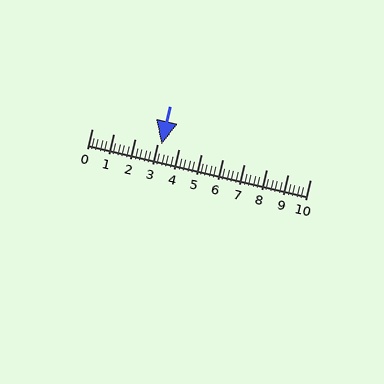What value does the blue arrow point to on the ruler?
The blue arrow points to approximately 3.2.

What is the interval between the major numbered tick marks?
The major tick marks are spaced 1 units apart.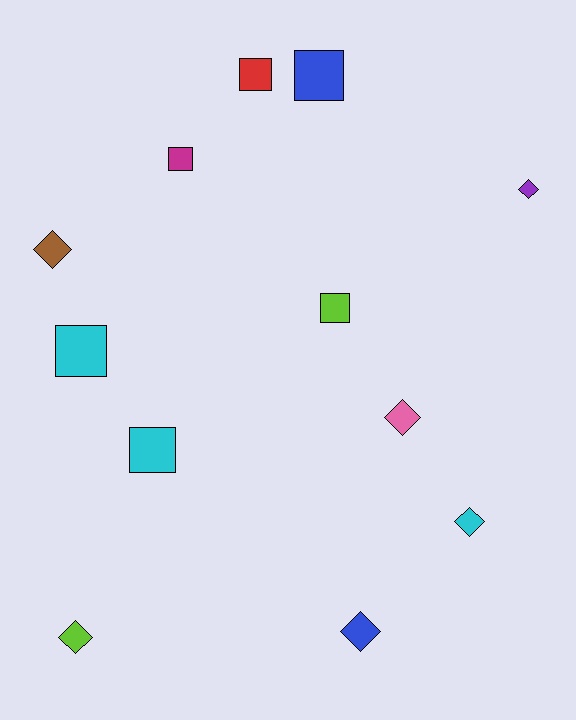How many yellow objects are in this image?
There are no yellow objects.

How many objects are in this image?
There are 12 objects.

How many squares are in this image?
There are 6 squares.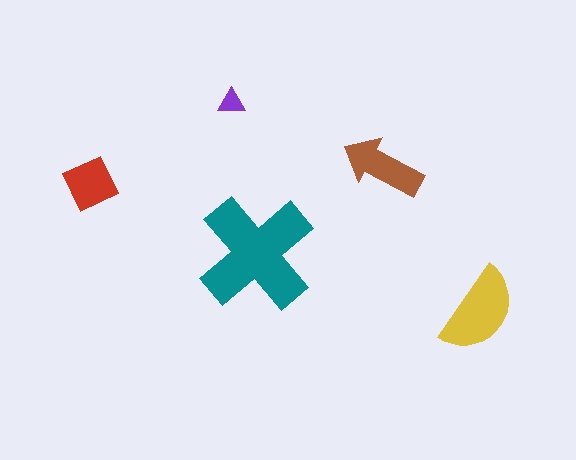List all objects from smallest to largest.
The purple triangle, the red square, the brown arrow, the yellow semicircle, the teal cross.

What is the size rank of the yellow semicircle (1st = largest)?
2nd.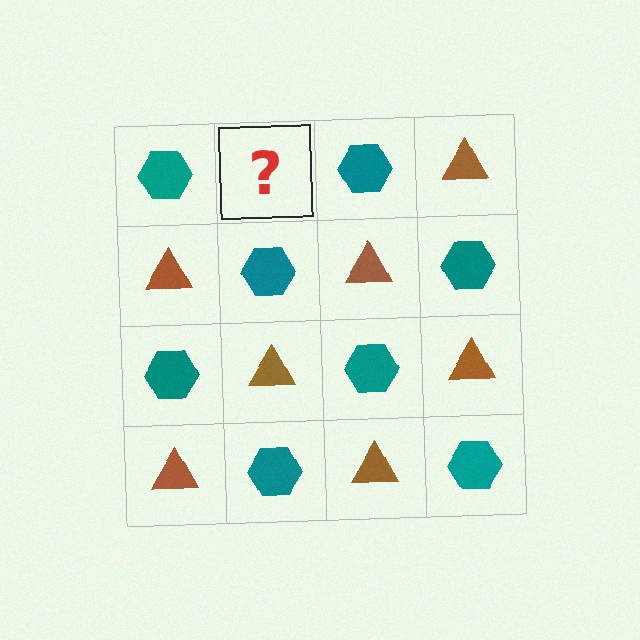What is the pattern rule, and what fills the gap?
The rule is that it alternates teal hexagon and brown triangle in a checkerboard pattern. The gap should be filled with a brown triangle.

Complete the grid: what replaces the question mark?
The question mark should be replaced with a brown triangle.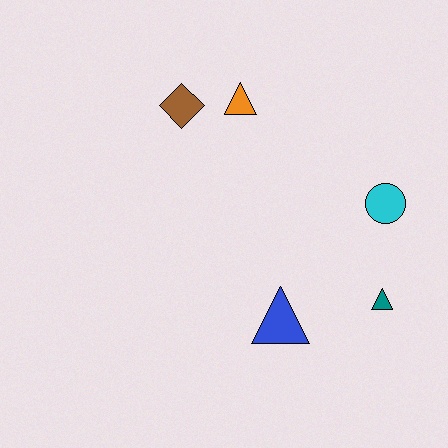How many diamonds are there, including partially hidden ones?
There is 1 diamond.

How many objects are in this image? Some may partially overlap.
There are 5 objects.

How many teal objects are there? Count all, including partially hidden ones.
There is 1 teal object.